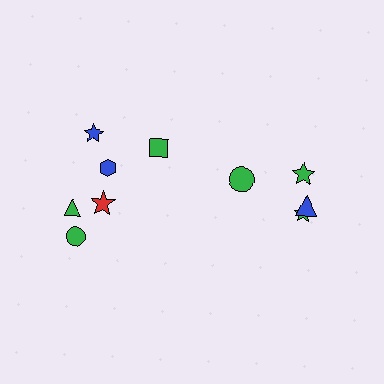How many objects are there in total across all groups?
There are 10 objects.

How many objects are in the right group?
There are 4 objects.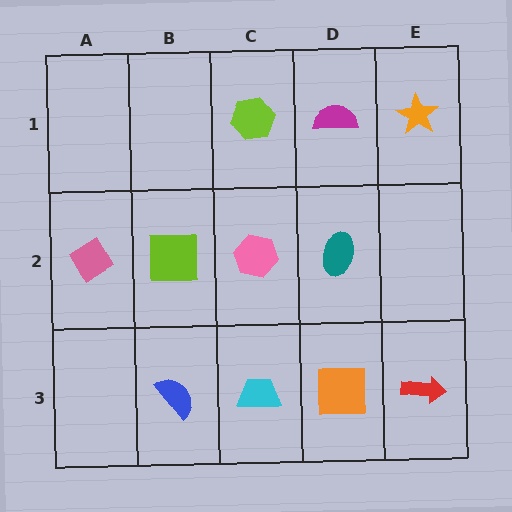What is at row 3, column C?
A cyan trapezoid.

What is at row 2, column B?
A lime square.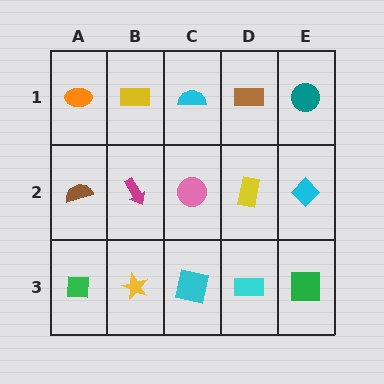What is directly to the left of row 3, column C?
A yellow star.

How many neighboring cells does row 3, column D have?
3.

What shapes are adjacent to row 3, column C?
A pink circle (row 2, column C), a yellow star (row 3, column B), a cyan rectangle (row 3, column D).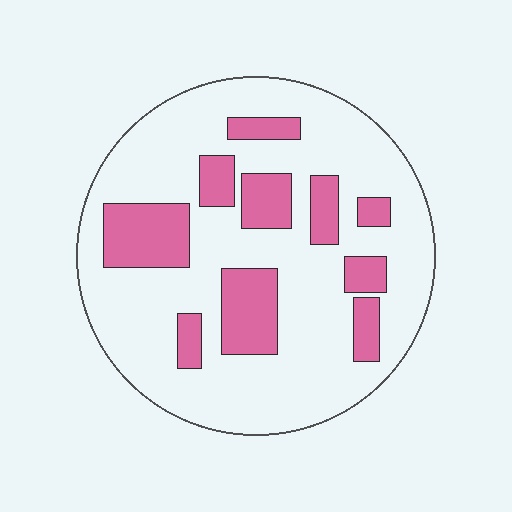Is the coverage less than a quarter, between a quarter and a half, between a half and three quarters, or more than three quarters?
Less than a quarter.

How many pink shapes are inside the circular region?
10.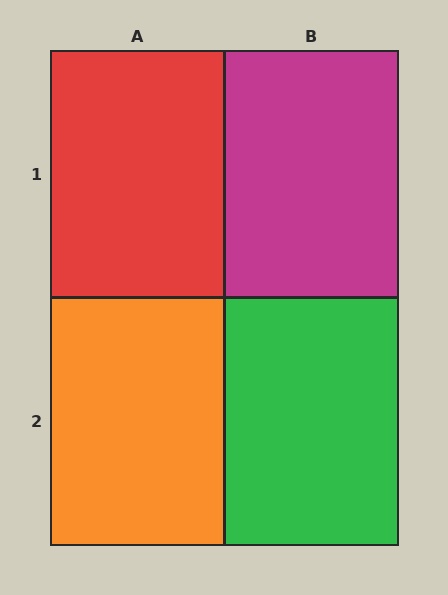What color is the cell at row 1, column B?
Magenta.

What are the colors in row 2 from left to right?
Orange, green.